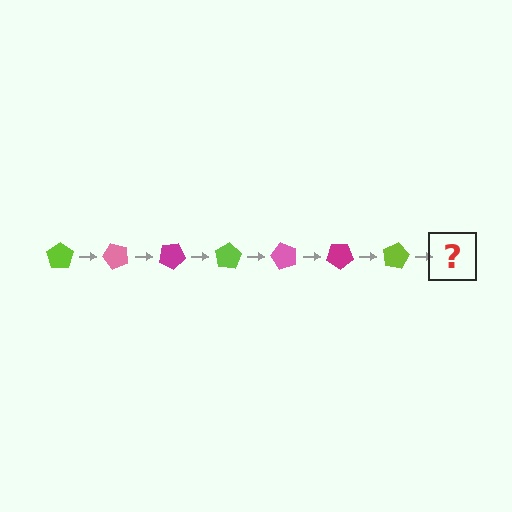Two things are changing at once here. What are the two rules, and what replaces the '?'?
The two rules are that it rotates 50 degrees each step and the color cycles through lime, pink, and magenta. The '?' should be a pink pentagon, rotated 350 degrees from the start.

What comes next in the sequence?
The next element should be a pink pentagon, rotated 350 degrees from the start.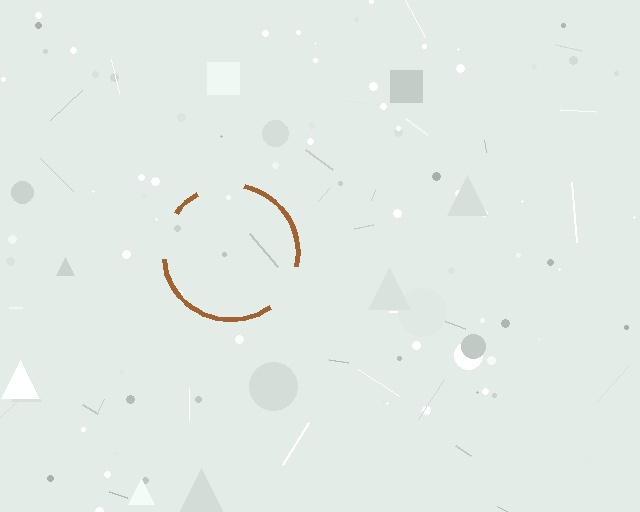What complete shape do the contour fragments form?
The contour fragments form a circle.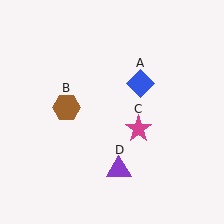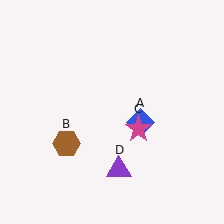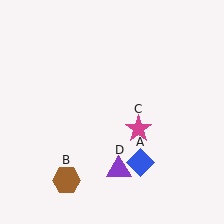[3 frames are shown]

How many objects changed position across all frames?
2 objects changed position: blue diamond (object A), brown hexagon (object B).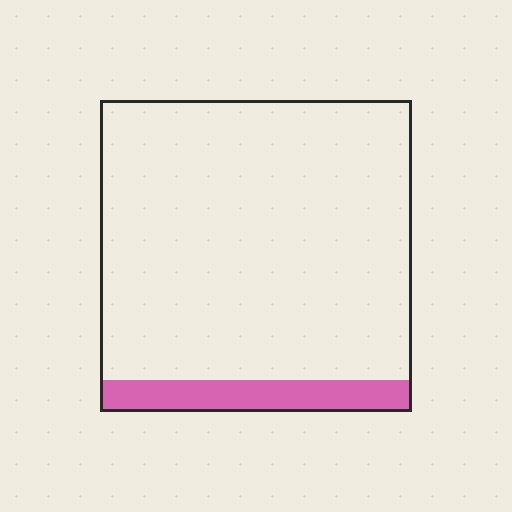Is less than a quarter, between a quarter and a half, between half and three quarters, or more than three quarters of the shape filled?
Less than a quarter.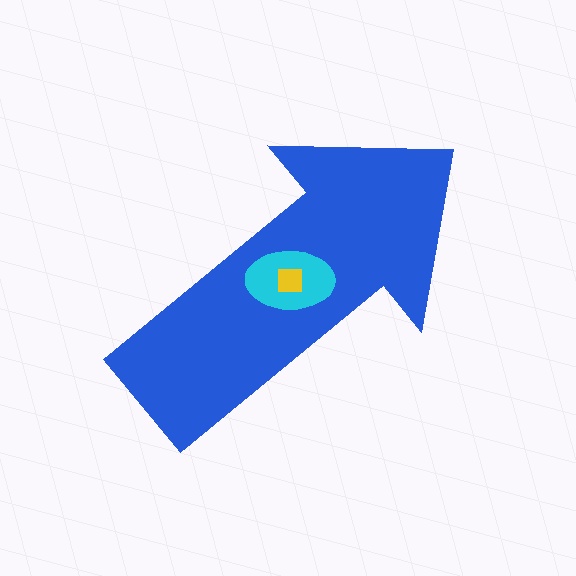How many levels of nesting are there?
3.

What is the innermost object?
The yellow square.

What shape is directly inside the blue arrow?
The cyan ellipse.